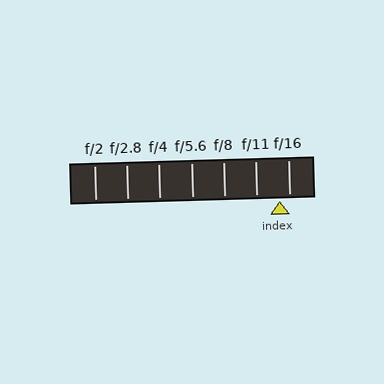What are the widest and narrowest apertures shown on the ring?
The widest aperture shown is f/2 and the narrowest is f/16.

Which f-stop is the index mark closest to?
The index mark is closest to f/16.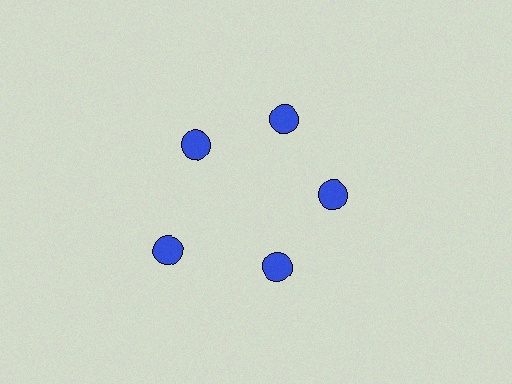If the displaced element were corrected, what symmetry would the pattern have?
It would have 5-fold rotational symmetry — the pattern would map onto itself every 72 degrees.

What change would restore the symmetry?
The symmetry would be restored by moving it inward, back onto the ring so that all 5 circles sit at equal angles and equal distance from the center.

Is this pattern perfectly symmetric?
No. The 5 blue circles are arranged in a ring, but one element near the 8 o'clock position is pushed outward from the center, breaking the 5-fold rotational symmetry.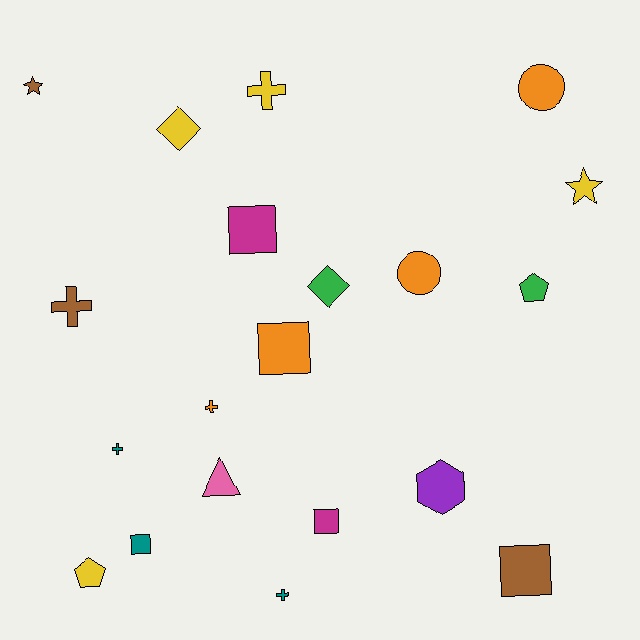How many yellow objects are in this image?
There are 4 yellow objects.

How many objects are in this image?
There are 20 objects.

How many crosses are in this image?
There are 5 crosses.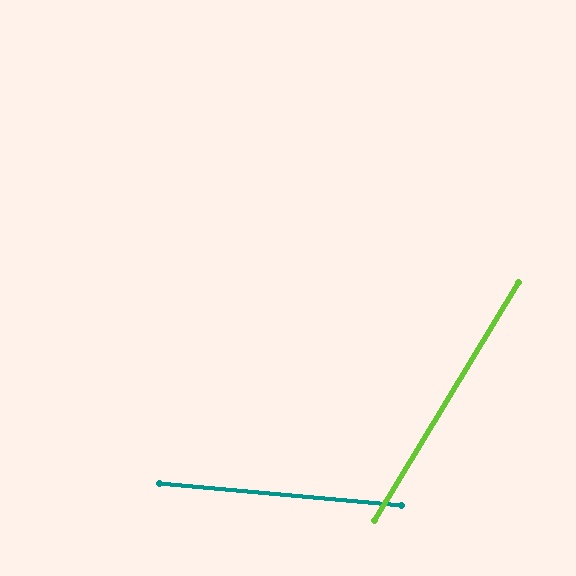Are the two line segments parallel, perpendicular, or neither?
Neither parallel nor perpendicular — they differ by about 64°.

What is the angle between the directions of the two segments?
Approximately 64 degrees.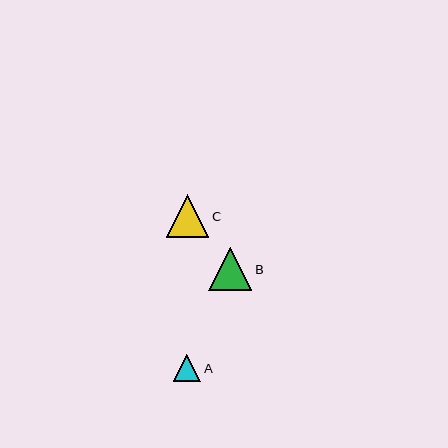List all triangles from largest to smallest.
From largest to smallest: B, C, A.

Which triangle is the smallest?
Triangle A is the smallest with a size of approximately 27 pixels.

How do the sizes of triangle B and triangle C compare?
Triangle B and triangle C are approximately the same size.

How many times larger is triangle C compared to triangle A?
Triangle C is approximately 1.6 times the size of triangle A.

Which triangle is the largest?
Triangle B is the largest with a size of approximately 43 pixels.